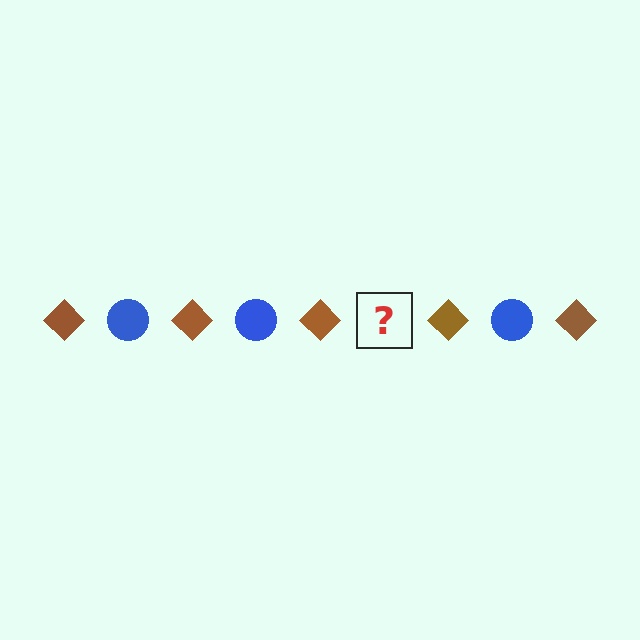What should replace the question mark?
The question mark should be replaced with a blue circle.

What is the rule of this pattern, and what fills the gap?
The rule is that the pattern alternates between brown diamond and blue circle. The gap should be filled with a blue circle.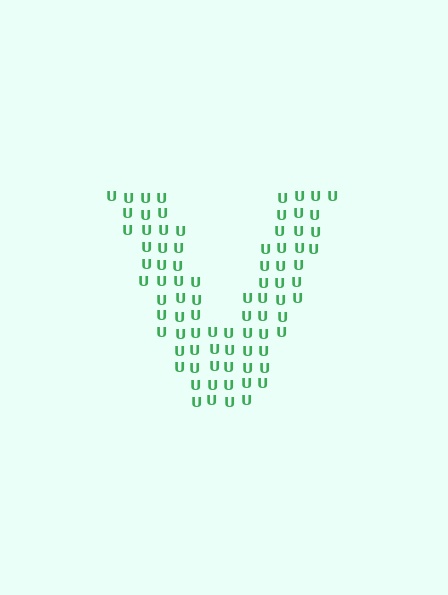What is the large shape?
The large shape is the letter V.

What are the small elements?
The small elements are letter U's.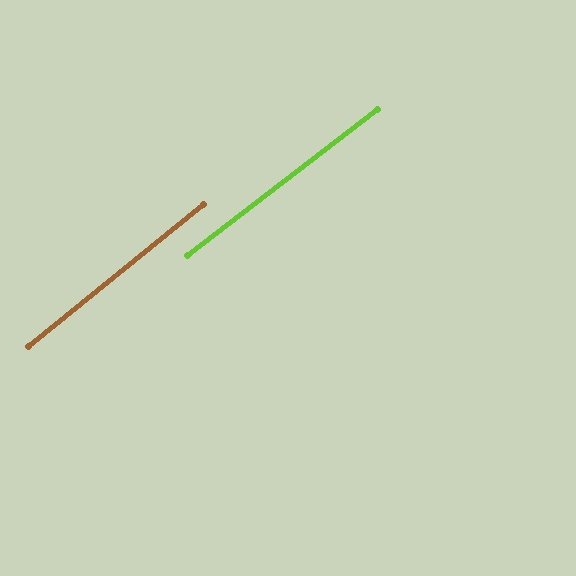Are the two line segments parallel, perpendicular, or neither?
Parallel — their directions differ by only 1.4°.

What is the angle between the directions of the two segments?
Approximately 1 degree.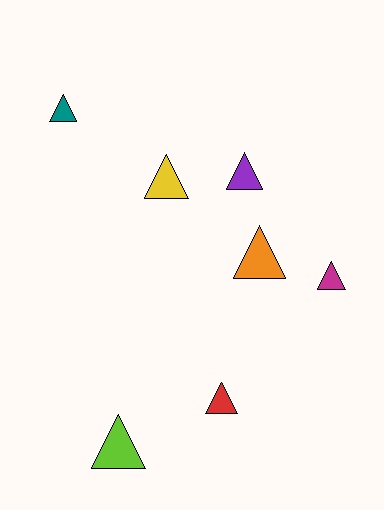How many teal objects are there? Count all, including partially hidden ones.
There is 1 teal object.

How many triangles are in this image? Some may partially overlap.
There are 7 triangles.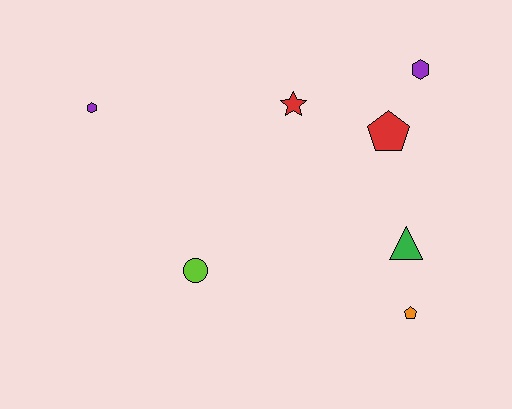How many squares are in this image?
There are no squares.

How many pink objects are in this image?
There are no pink objects.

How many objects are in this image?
There are 7 objects.